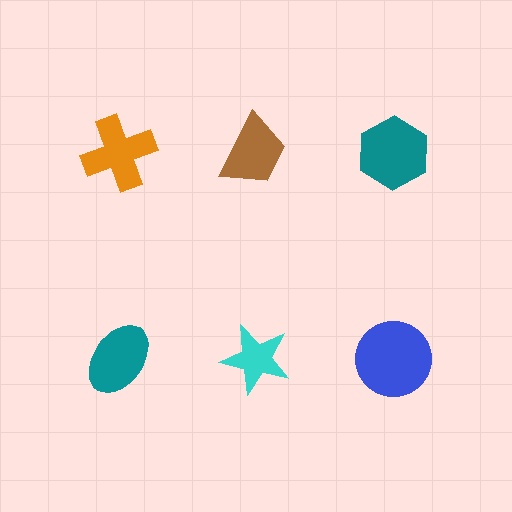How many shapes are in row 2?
3 shapes.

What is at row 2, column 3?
A blue circle.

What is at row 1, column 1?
An orange cross.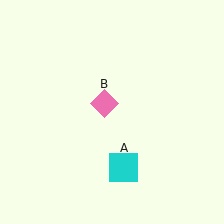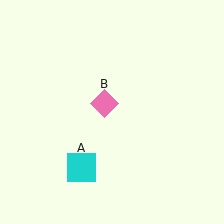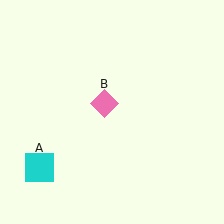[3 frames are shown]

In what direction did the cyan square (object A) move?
The cyan square (object A) moved left.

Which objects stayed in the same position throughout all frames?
Pink diamond (object B) remained stationary.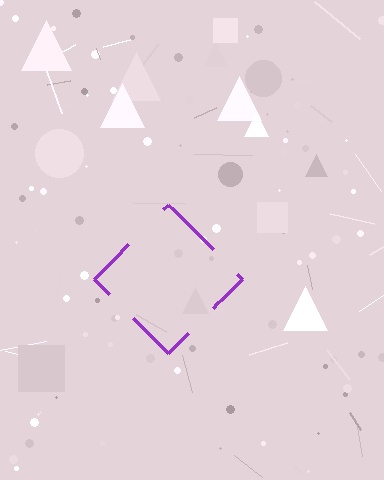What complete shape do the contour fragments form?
The contour fragments form a diamond.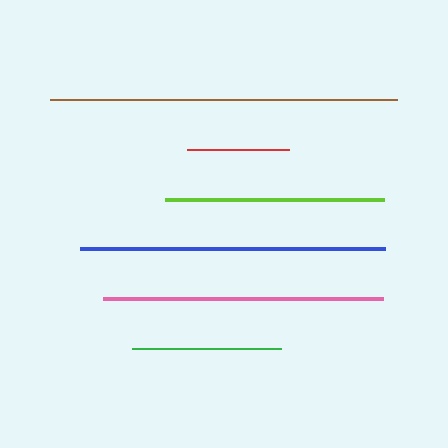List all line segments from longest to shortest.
From longest to shortest: brown, blue, pink, lime, green, red.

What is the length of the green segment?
The green segment is approximately 150 pixels long.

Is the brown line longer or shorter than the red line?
The brown line is longer than the red line.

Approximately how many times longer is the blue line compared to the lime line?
The blue line is approximately 1.4 times the length of the lime line.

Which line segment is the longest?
The brown line is the longest at approximately 348 pixels.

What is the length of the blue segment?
The blue segment is approximately 305 pixels long.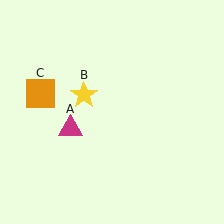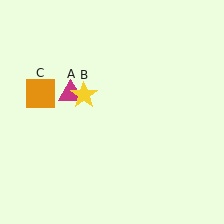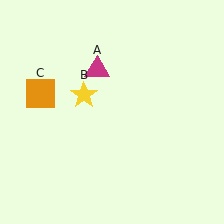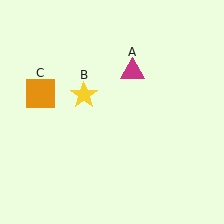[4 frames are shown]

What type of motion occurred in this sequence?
The magenta triangle (object A) rotated clockwise around the center of the scene.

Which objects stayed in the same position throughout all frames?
Yellow star (object B) and orange square (object C) remained stationary.